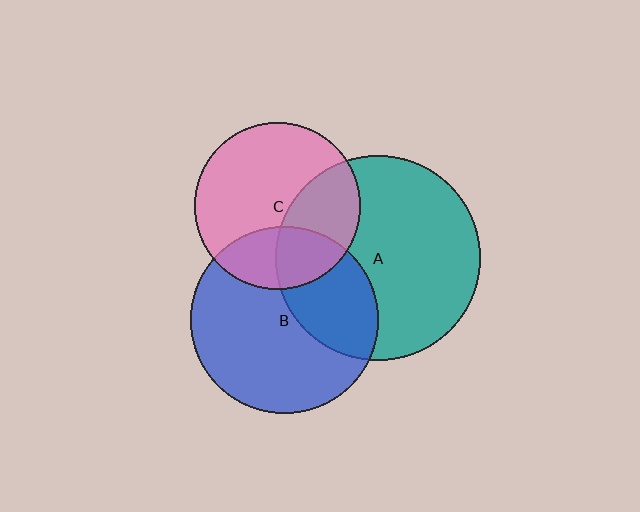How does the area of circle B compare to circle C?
Approximately 1.3 times.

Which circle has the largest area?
Circle A (teal).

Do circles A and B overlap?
Yes.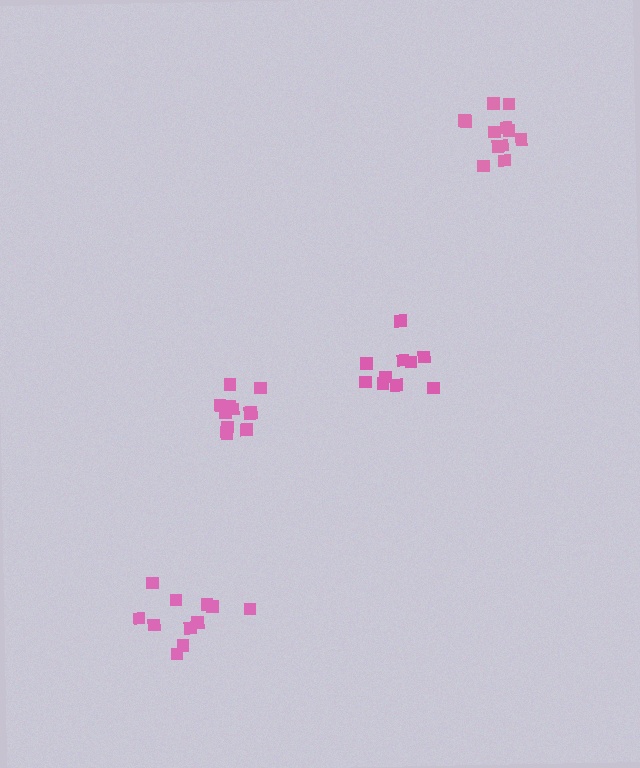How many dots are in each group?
Group 1: 12 dots, Group 2: 11 dots, Group 3: 13 dots, Group 4: 10 dots (46 total).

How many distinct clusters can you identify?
There are 4 distinct clusters.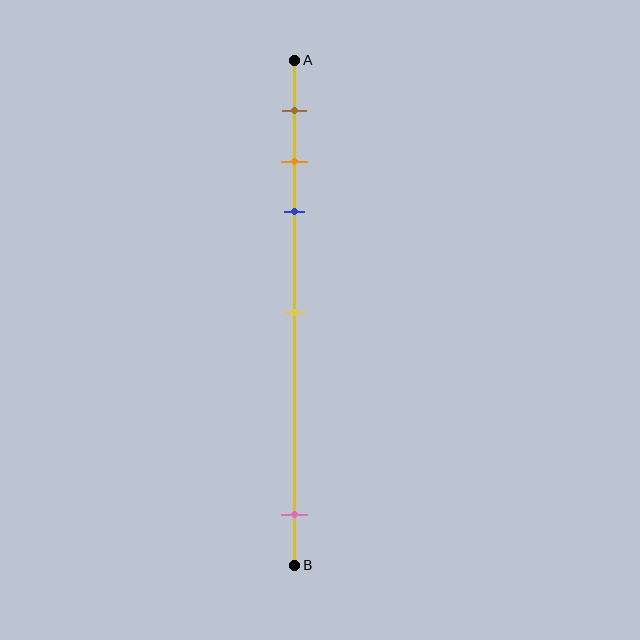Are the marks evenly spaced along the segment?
No, the marks are not evenly spaced.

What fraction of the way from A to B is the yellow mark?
The yellow mark is approximately 50% (0.5) of the way from A to B.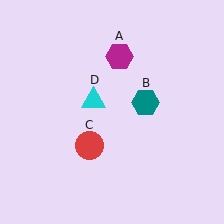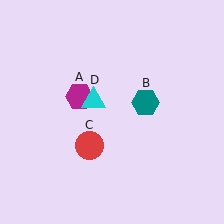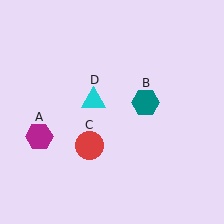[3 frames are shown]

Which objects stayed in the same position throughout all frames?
Teal hexagon (object B) and red circle (object C) and cyan triangle (object D) remained stationary.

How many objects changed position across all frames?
1 object changed position: magenta hexagon (object A).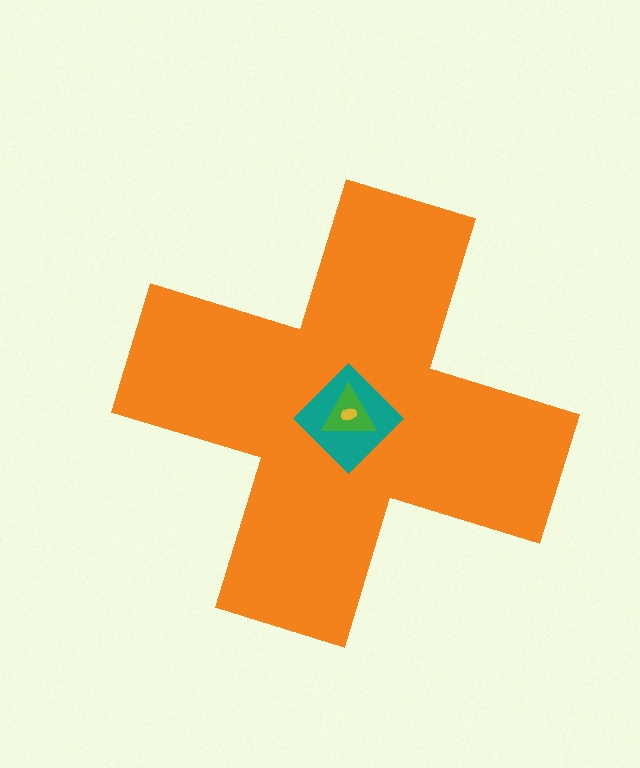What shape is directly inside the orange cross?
The teal diamond.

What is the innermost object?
The yellow ellipse.